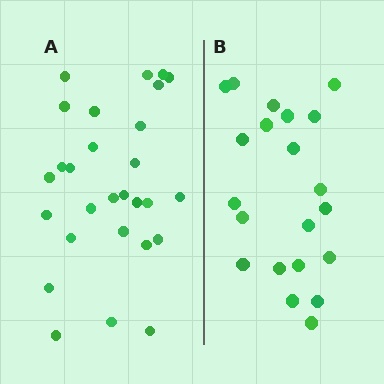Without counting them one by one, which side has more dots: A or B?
Region A (the left region) has more dots.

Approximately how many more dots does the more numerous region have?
Region A has roughly 8 or so more dots than region B.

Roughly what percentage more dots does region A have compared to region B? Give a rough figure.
About 35% more.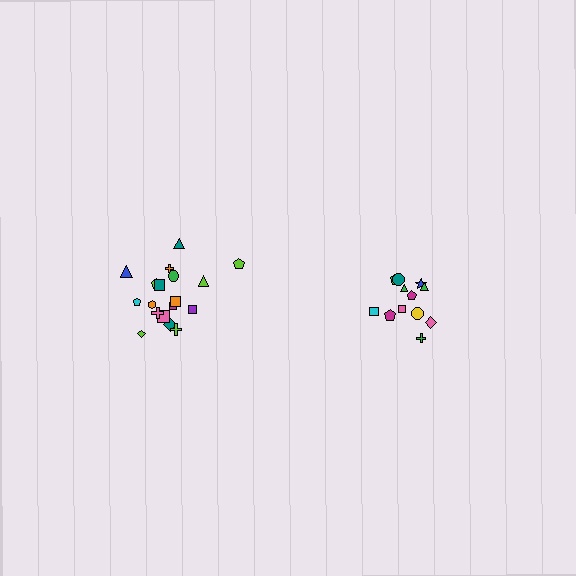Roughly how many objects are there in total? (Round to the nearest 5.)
Roughly 30 objects in total.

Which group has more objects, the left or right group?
The left group.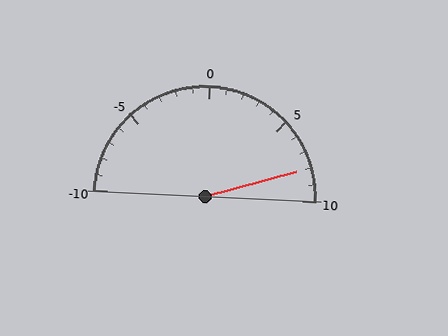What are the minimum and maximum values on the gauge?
The gauge ranges from -10 to 10.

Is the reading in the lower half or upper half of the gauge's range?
The reading is in the upper half of the range (-10 to 10).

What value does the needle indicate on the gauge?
The needle indicates approximately 8.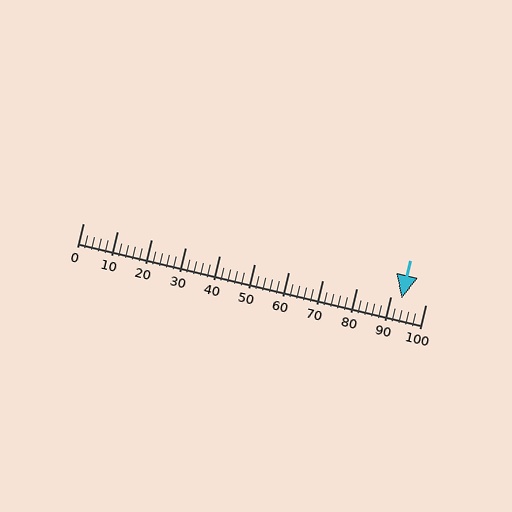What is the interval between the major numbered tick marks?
The major tick marks are spaced 10 units apart.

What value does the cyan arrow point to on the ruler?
The cyan arrow points to approximately 93.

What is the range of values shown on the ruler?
The ruler shows values from 0 to 100.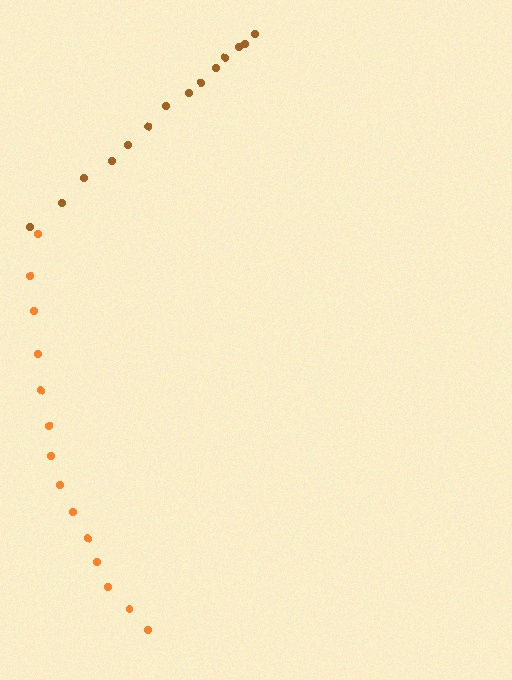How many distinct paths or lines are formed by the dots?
There are 2 distinct paths.